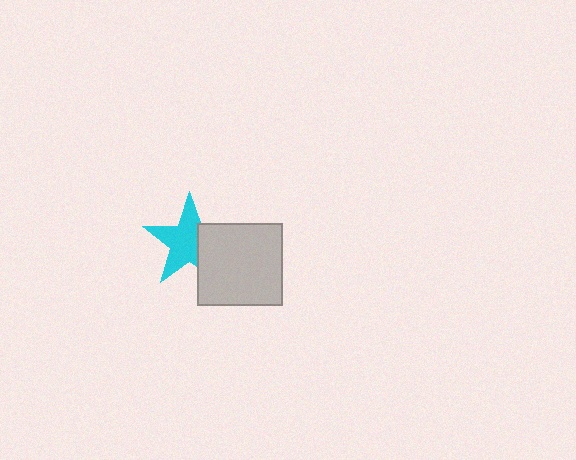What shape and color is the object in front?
The object in front is a light gray rectangle.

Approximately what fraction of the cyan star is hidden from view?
Roughly 33% of the cyan star is hidden behind the light gray rectangle.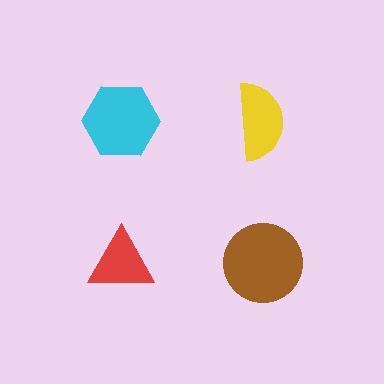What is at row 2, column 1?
A red triangle.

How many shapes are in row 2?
2 shapes.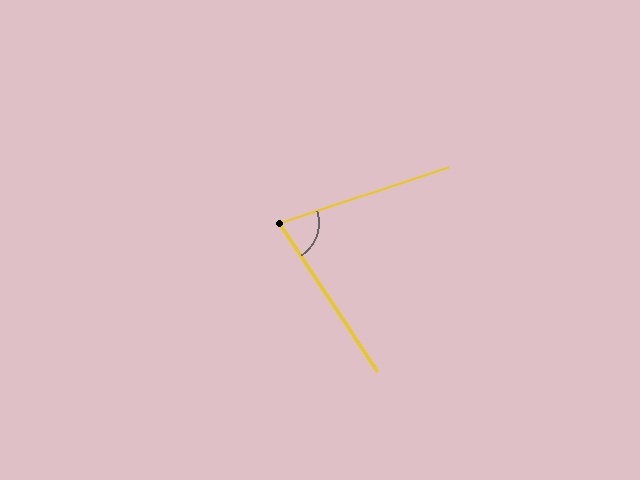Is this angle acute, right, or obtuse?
It is acute.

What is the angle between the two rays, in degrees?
Approximately 75 degrees.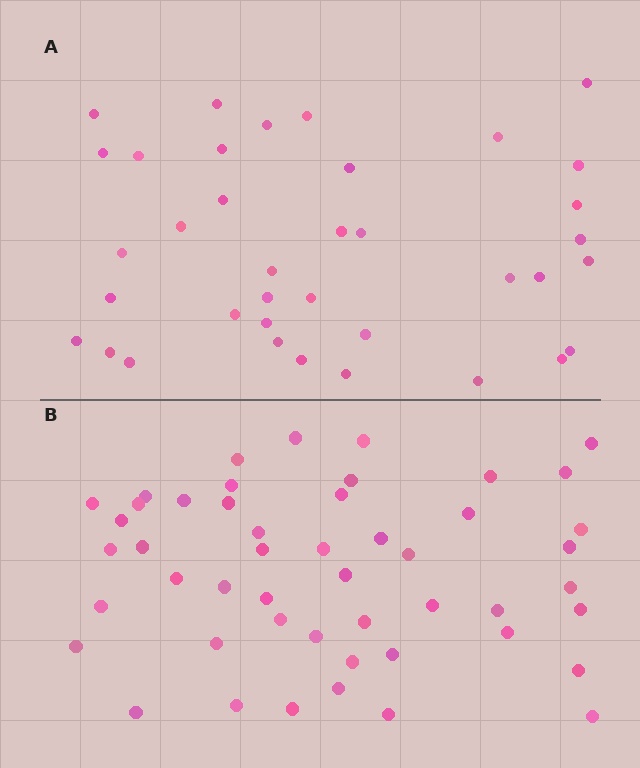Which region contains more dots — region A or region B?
Region B (the bottom region) has more dots.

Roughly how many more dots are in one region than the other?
Region B has roughly 12 or so more dots than region A.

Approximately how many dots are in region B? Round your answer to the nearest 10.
About 50 dots. (The exact count is 49, which rounds to 50.)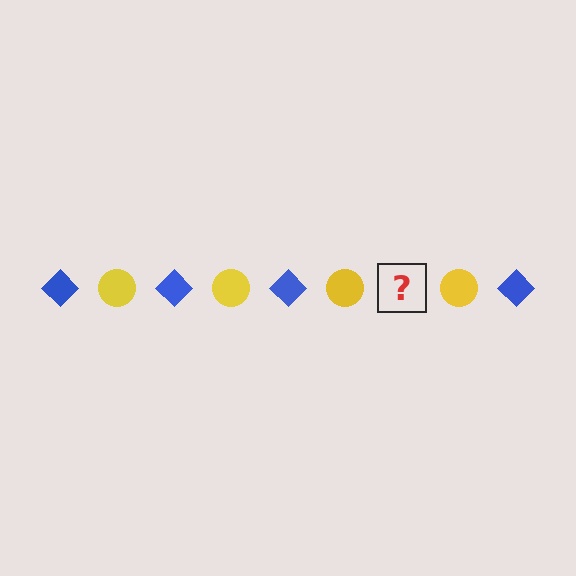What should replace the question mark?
The question mark should be replaced with a blue diamond.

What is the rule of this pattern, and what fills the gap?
The rule is that the pattern alternates between blue diamond and yellow circle. The gap should be filled with a blue diamond.